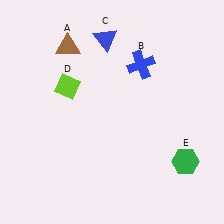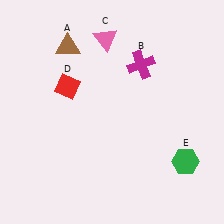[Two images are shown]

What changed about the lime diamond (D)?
In Image 1, D is lime. In Image 2, it changed to red.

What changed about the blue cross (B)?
In Image 1, B is blue. In Image 2, it changed to magenta.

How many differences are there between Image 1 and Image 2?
There are 3 differences between the two images.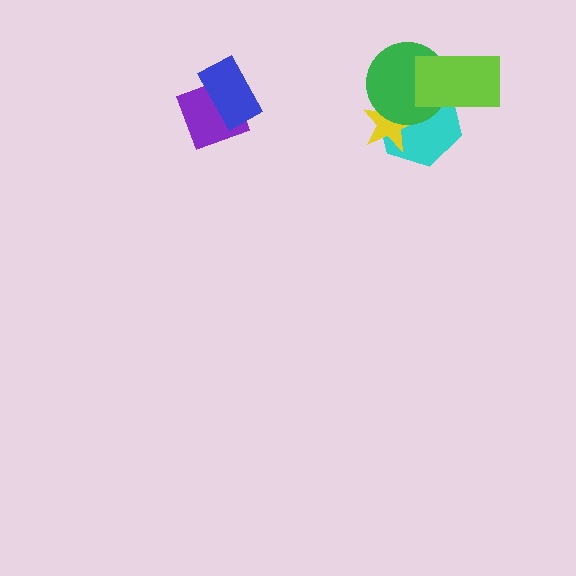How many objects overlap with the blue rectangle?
1 object overlaps with the blue rectangle.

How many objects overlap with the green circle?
3 objects overlap with the green circle.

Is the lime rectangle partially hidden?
No, no other shape covers it.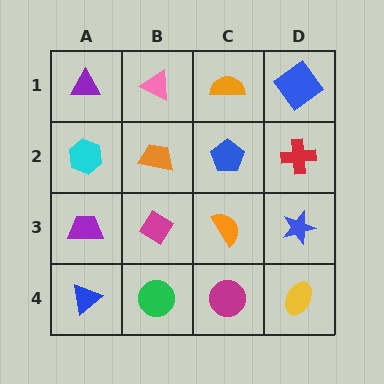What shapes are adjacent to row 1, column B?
An orange trapezoid (row 2, column B), a purple triangle (row 1, column A), an orange semicircle (row 1, column C).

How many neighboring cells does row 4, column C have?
3.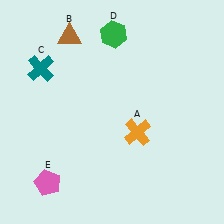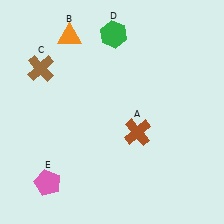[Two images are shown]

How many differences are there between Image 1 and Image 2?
There are 3 differences between the two images.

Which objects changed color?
A changed from orange to brown. B changed from brown to orange. C changed from teal to brown.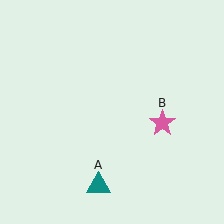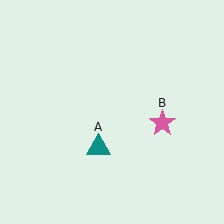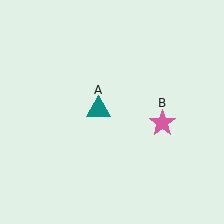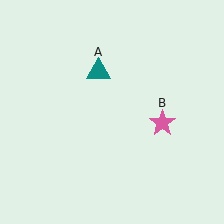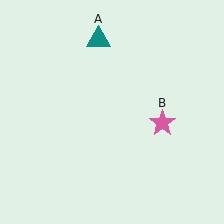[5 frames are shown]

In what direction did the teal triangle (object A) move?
The teal triangle (object A) moved up.